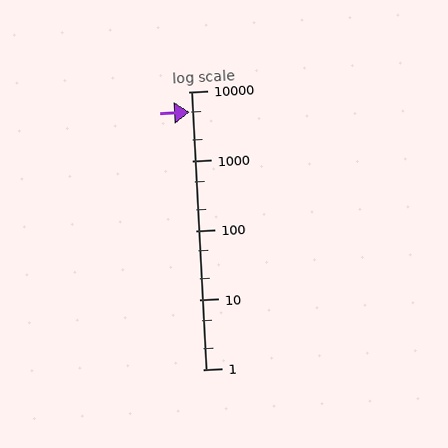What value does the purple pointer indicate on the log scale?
The pointer indicates approximately 5100.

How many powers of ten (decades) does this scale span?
The scale spans 4 decades, from 1 to 10000.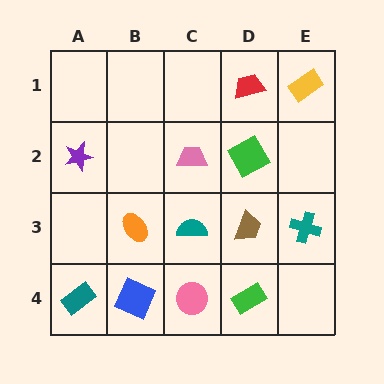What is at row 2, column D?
A green square.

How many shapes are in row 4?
4 shapes.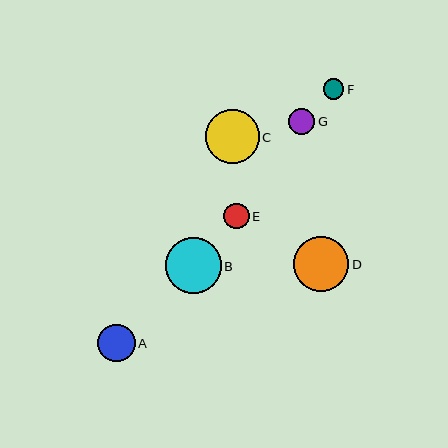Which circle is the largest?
Circle B is the largest with a size of approximately 56 pixels.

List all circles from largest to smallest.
From largest to smallest: B, D, C, A, G, E, F.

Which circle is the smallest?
Circle F is the smallest with a size of approximately 20 pixels.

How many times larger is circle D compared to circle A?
Circle D is approximately 1.5 times the size of circle A.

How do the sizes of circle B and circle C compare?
Circle B and circle C are approximately the same size.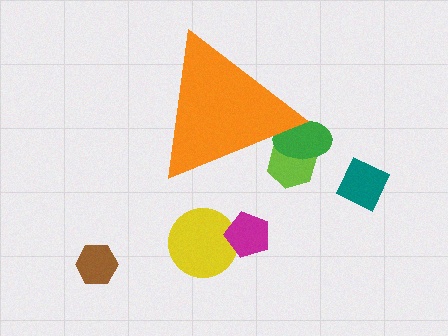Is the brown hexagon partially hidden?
No, the brown hexagon is fully visible.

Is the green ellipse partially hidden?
Yes, the green ellipse is partially hidden behind the orange triangle.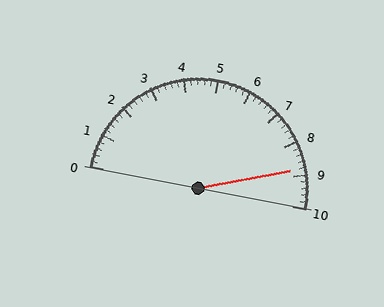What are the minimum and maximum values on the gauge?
The gauge ranges from 0 to 10.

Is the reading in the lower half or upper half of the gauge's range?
The reading is in the upper half of the range (0 to 10).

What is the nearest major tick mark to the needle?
The nearest major tick mark is 9.